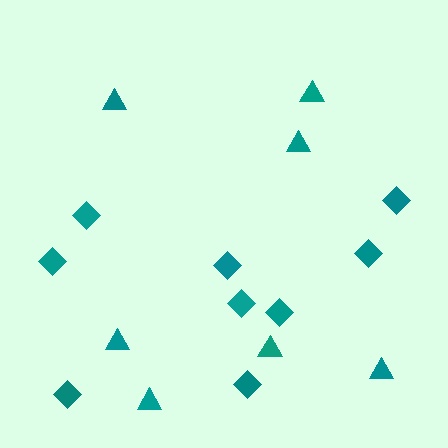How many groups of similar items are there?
There are 2 groups: one group of triangles (7) and one group of diamonds (9).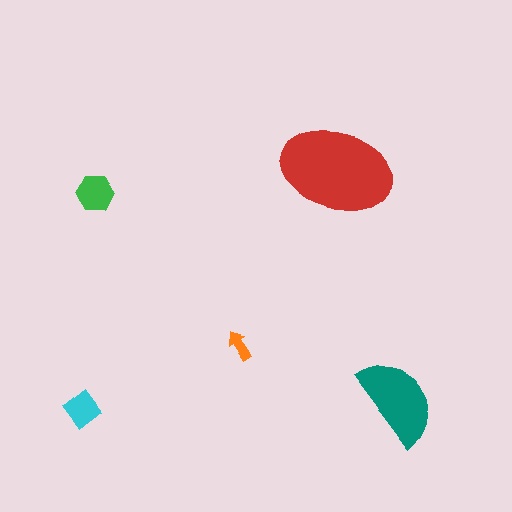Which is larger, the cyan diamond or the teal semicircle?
The teal semicircle.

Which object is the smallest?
The orange arrow.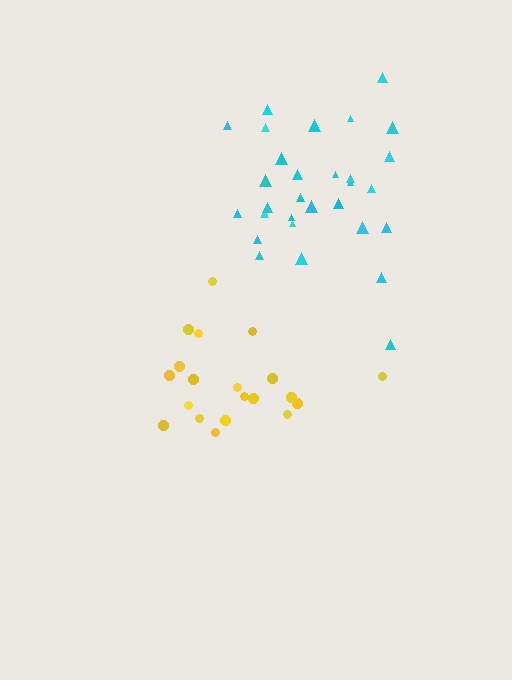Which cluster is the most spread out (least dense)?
Yellow.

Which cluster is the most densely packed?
Cyan.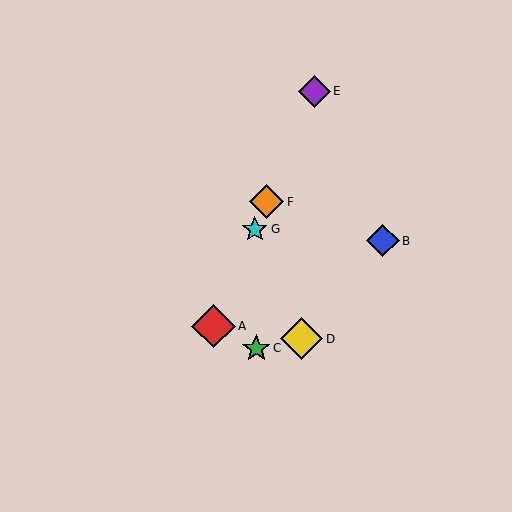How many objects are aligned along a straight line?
4 objects (A, E, F, G) are aligned along a straight line.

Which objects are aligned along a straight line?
Objects A, E, F, G are aligned along a straight line.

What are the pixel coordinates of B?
Object B is at (383, 241).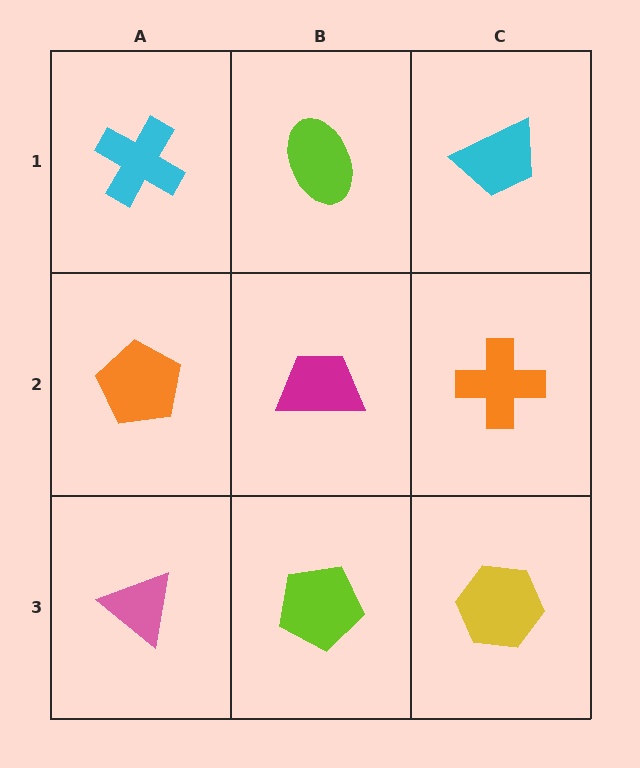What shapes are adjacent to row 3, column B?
A magenta trapezoid (row 2, column B), a pink triangle (row 3, column A), a yellow hexagon (row 3, column C).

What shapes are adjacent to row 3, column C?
An orange cross (row 2, column C), a lime pentagon (row 3, column B).